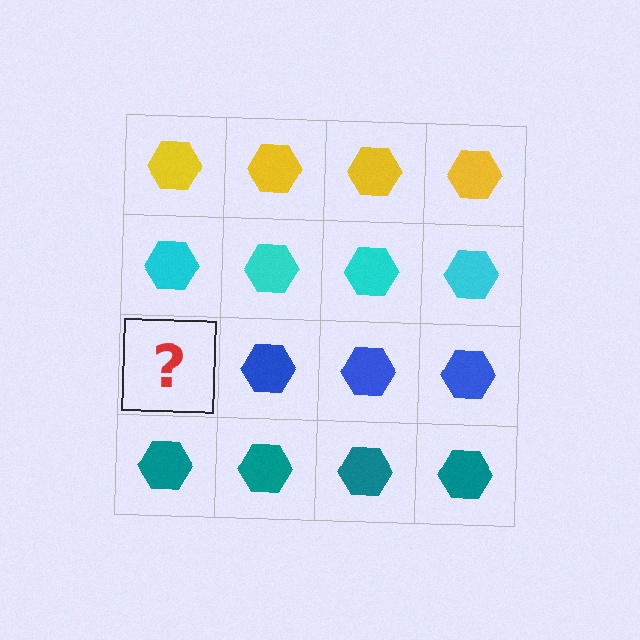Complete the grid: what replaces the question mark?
The question mark should be replaced with a blue hexagon.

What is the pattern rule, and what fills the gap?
The rule is that each row has a consistent color. The gap should be filled with a blue hexagon.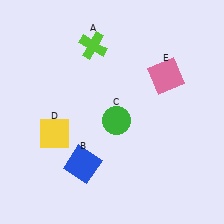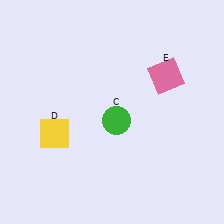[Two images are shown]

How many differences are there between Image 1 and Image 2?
There are 2 differences between the two images.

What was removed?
The blue square (B), the lime cross (A) were removed in Image 2.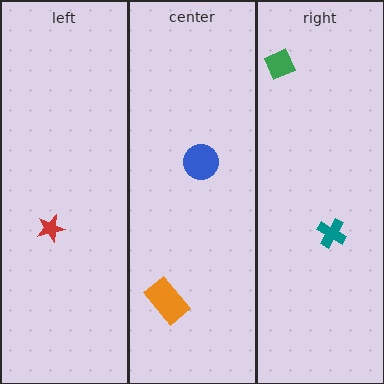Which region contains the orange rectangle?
The center region.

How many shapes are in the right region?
2.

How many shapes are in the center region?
2.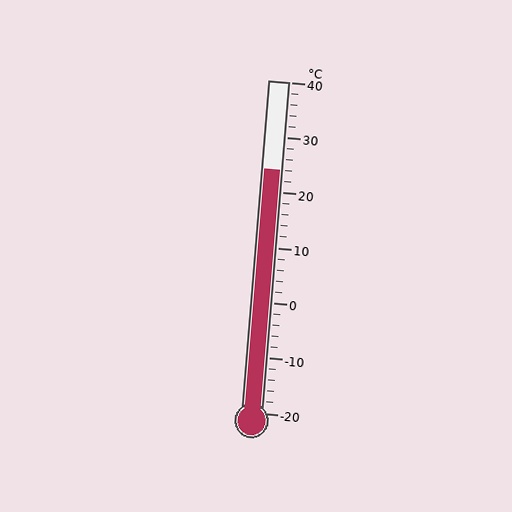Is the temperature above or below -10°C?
The temperature is above -10°C.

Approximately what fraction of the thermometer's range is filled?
The thermometer is filled to approximately 75% of its range.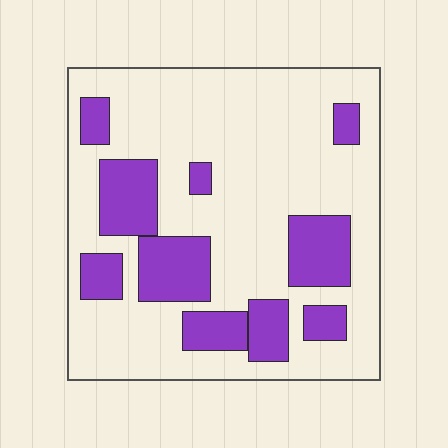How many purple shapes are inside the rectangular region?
10.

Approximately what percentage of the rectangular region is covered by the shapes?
Approximately 25%.